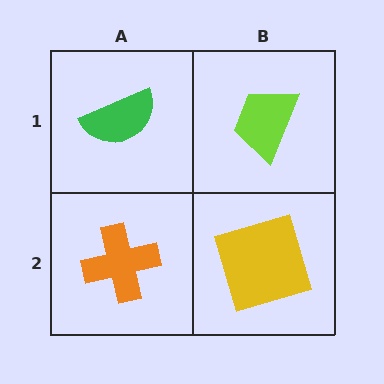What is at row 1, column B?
A lime trapezoid.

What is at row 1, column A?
A green semicircle.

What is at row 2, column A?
An orange cross.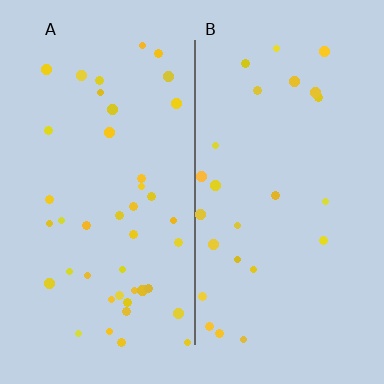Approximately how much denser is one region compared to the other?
Approximately 1.7× — region A over region B.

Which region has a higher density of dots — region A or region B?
A (the left).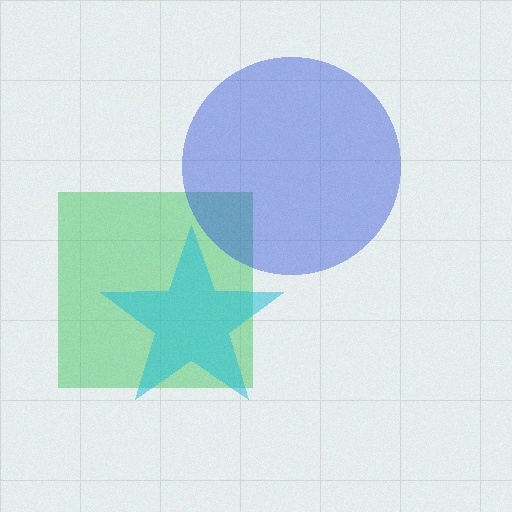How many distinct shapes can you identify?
There are 3 distinct shapes: a green square, a blue circle, a cyan star.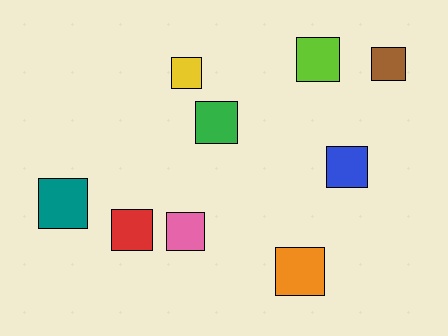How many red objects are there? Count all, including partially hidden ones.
There is 1 red object.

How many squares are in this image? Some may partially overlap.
There are 9 squares.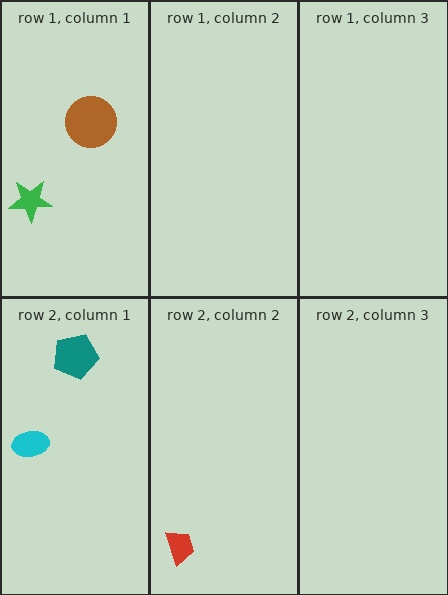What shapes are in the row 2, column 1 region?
The cyan ellipse, the teal pentagon.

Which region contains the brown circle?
The row 1, column 1 region.